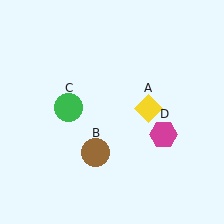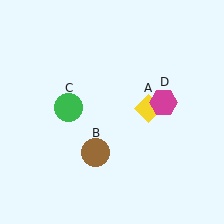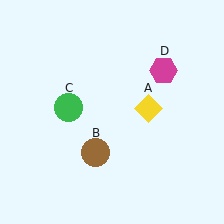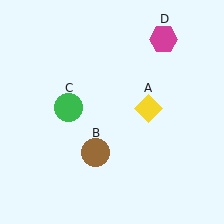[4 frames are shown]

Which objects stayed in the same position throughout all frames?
Yellow diamond (object A) and brown circle (object B) and green circle (object C) remained stationary.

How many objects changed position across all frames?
1 object changed position: magenta hexagon (object D).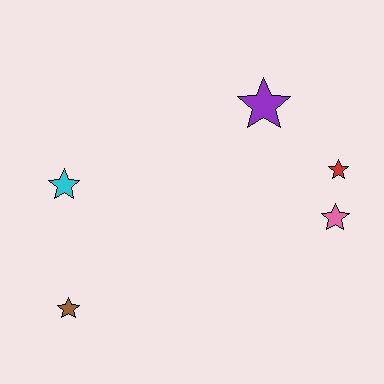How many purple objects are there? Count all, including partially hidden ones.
There is 1 purple object.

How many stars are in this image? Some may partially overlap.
There are 5 stars.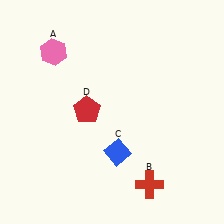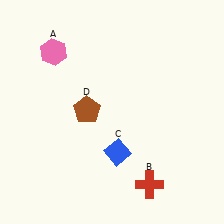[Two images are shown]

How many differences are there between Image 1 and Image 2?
There is 1 difference between the two images.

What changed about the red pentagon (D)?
In Image 1, D is red. In Image 2, it changed to brown.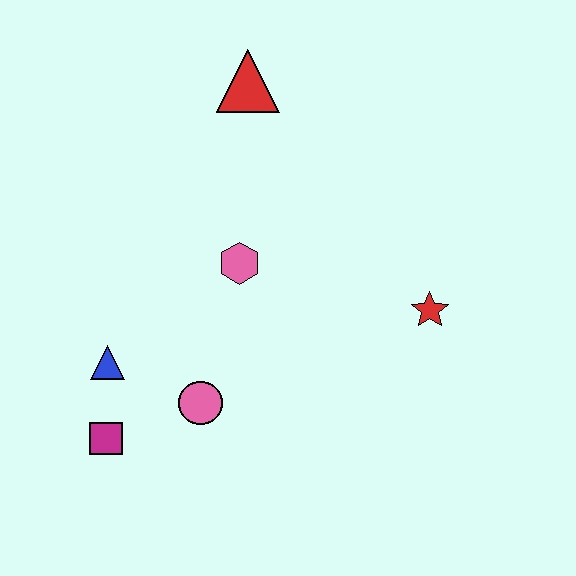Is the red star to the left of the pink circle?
No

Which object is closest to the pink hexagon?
The pink circle is closest to the pink hexagon.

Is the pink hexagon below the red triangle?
Yes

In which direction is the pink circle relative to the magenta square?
The pink circle is to the right of the magenta square.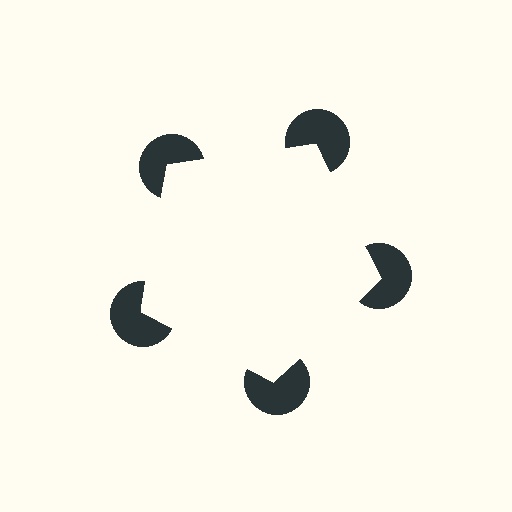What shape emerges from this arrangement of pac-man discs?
An illusory pentagon — its edges are inferred from the aligned wedge cuts in the pac-man discs, not physically drawn.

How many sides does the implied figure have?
5 sides.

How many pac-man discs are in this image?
There are 5 — one at each vertex of the illusory pentagon.